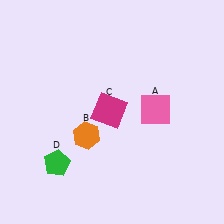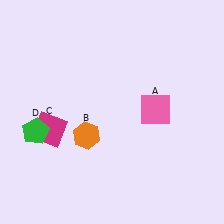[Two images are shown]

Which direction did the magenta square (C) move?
The magenta square (C) moved left.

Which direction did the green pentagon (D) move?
The green pentagon (D) moved up.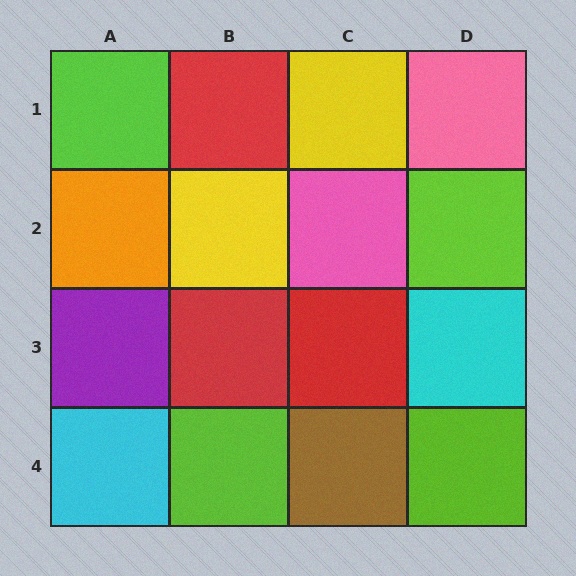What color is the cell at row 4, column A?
Cyan.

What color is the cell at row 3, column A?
Purple.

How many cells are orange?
1 cell is orange.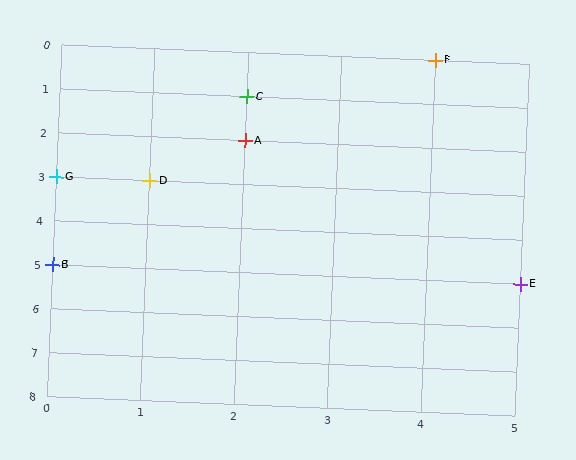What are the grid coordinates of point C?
Point C is at grid coordinates (2, 1).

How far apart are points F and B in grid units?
Points F and B are 4 columns and 5 rows apart (about 6.4 grid units diagonally).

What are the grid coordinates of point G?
Point G is at grid coordinates (0, 3).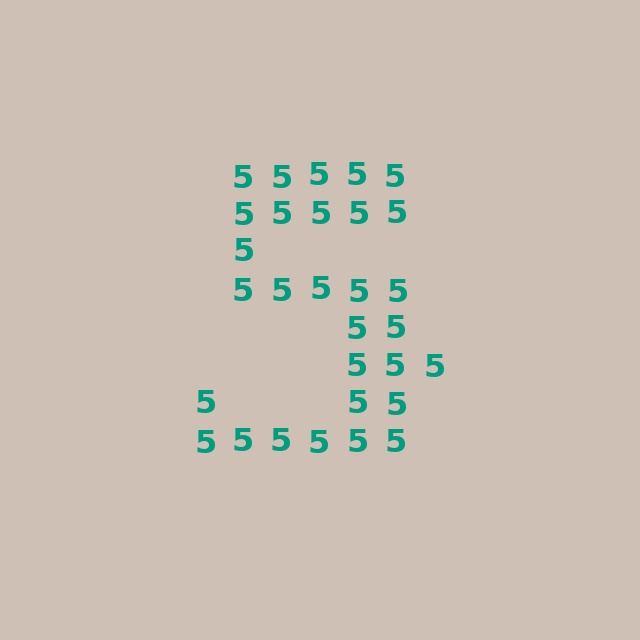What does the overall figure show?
The overall figure shows the digit 5.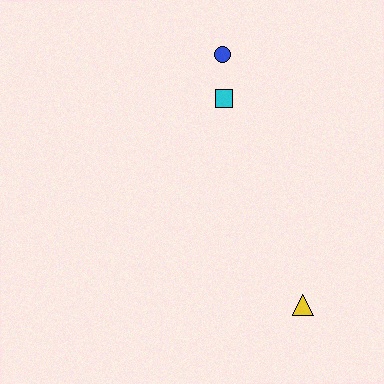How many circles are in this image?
There is 1 circle.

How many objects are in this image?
There are 3 objects.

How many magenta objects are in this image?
There are no magenta objects.